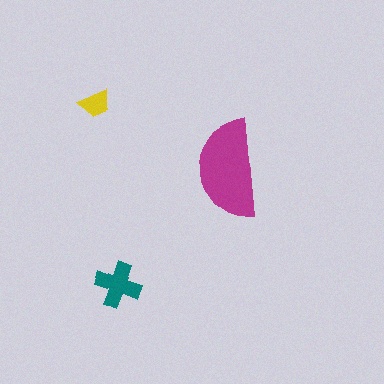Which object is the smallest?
The yellow trapezoid.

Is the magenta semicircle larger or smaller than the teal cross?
Larger.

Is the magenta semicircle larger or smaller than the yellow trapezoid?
Larger.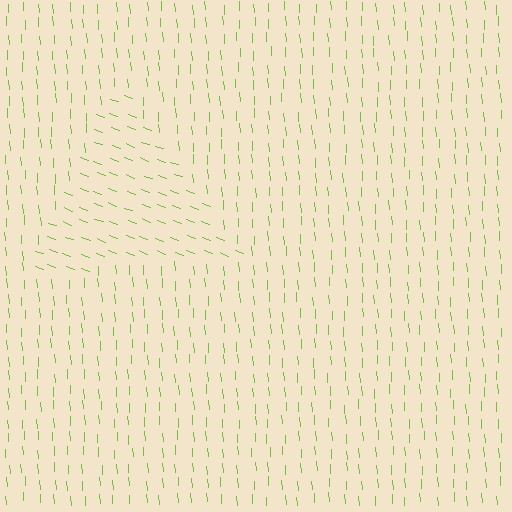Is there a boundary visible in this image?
Yes, there is a texture boundary formed by a change in line orientation.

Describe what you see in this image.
The image is filled with small lime line segments. A triangle region in the image has lines oriented differently from the surrounding lines, creating a visible texture boundary.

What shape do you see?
I see a triangle.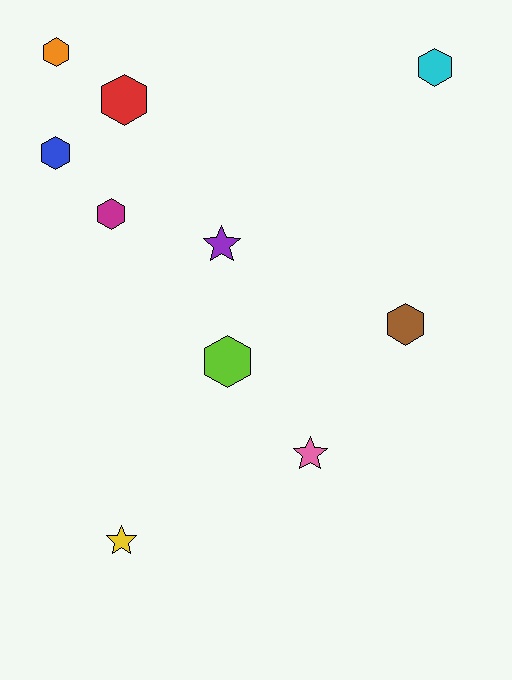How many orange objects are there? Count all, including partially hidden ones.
There is 1 orange object.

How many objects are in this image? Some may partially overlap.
There are 10 objects.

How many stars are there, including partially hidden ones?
There are 3 stars.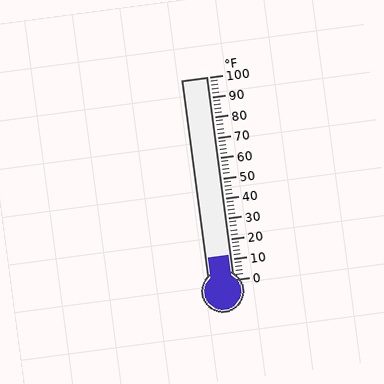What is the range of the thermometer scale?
The thermometer scale ranges from 0°F to 100°F.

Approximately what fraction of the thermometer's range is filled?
The thermometer is filled to approximately 10% of its range.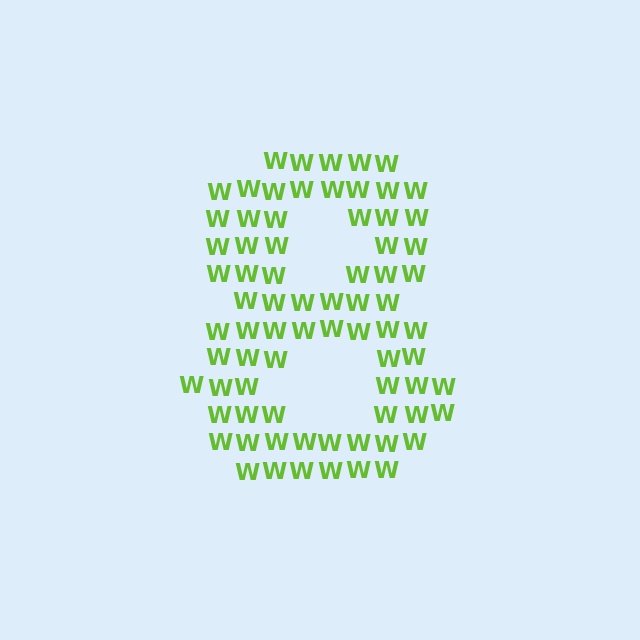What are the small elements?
The small elements are letter W's.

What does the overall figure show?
The overall figure shows the digit 8.